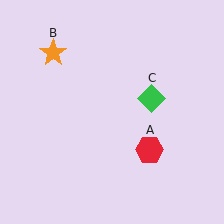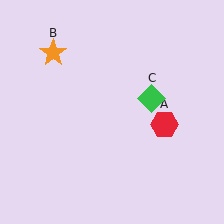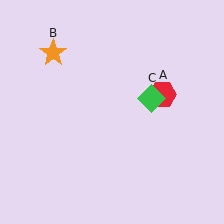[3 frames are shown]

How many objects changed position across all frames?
1 object changed position: red hexagon (object A).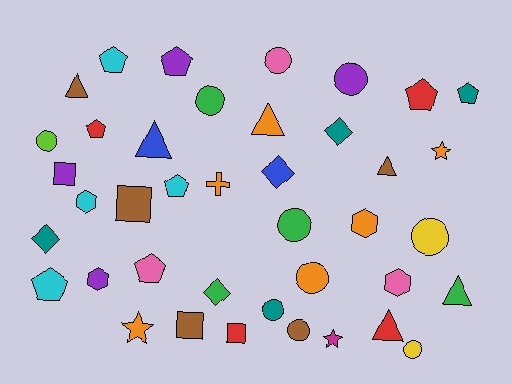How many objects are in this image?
There are 40 objects.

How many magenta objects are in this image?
There is 1 magenta object.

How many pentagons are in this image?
There are 8 pentagons.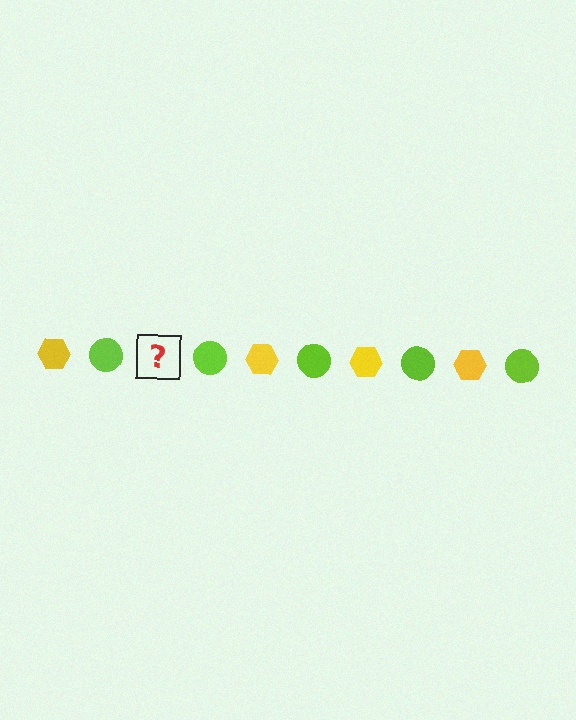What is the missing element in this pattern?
The missing element is a yellow hexagon.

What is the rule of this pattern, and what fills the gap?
The rule is that the pattern alternates between yellow hexagon and lime circle. The gap should be filled with a yellow hexagon.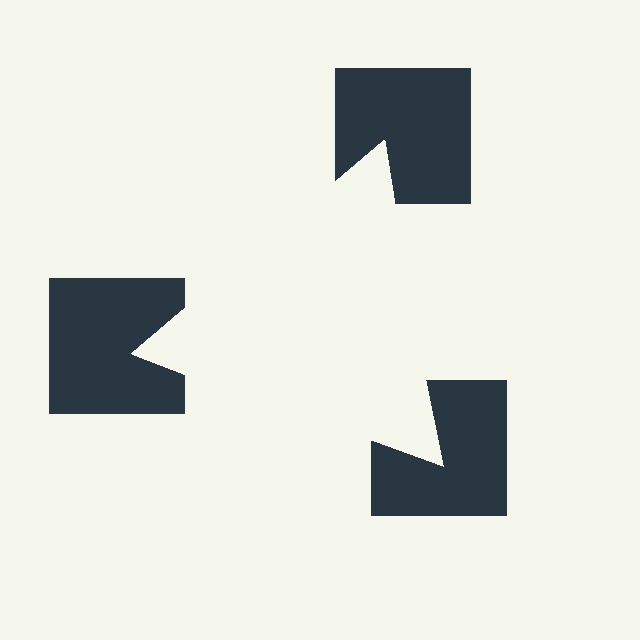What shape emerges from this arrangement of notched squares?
An illusory triangle — its edges are inferred from the aligned wedge cuts in the notched squares, not physically drawn.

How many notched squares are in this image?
There are 3 — one at each vertex of the illusory triangle.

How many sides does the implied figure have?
3 sides.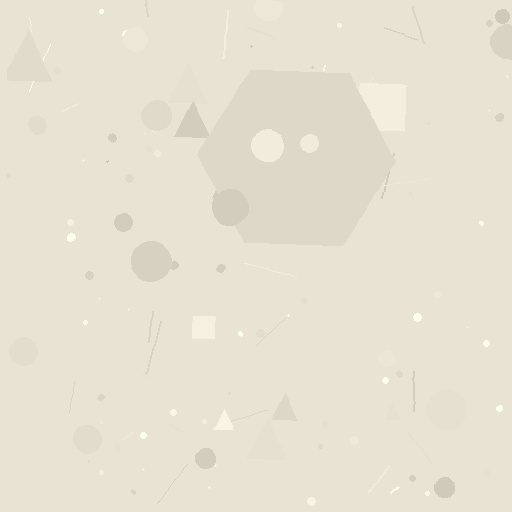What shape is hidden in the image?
A hexagon is hidden in the image.